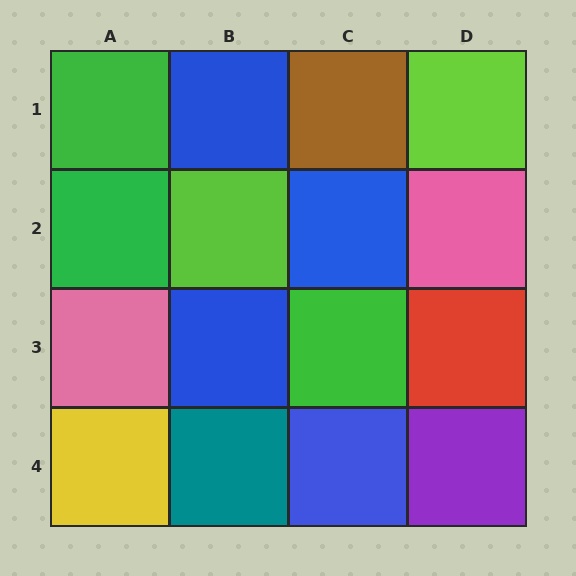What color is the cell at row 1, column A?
Green.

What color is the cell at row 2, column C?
Blue.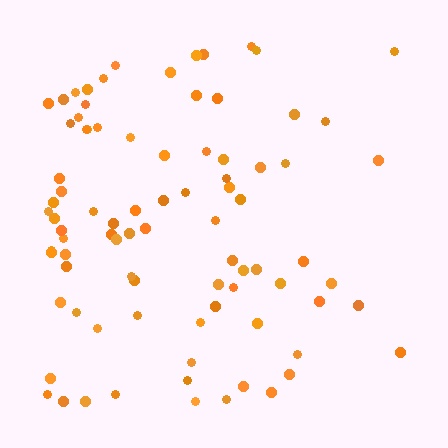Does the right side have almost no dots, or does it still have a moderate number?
Still a moderate number, just noticeably fewer than the left.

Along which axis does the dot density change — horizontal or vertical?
Horizontal.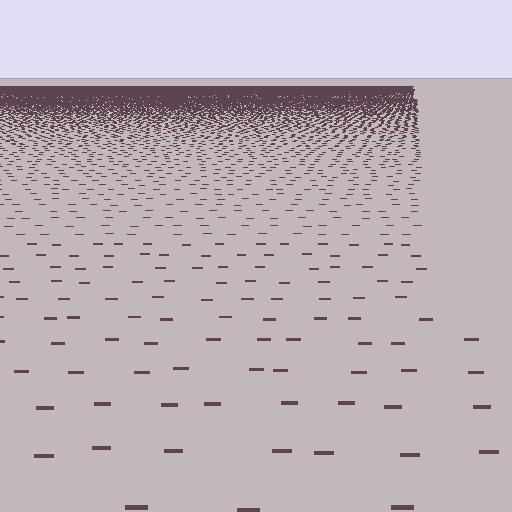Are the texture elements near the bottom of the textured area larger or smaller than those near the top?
Larger. Near the bottom, elements are closer to the viewer and appear at a bigger on-screen size.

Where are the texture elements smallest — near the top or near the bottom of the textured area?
Near the top.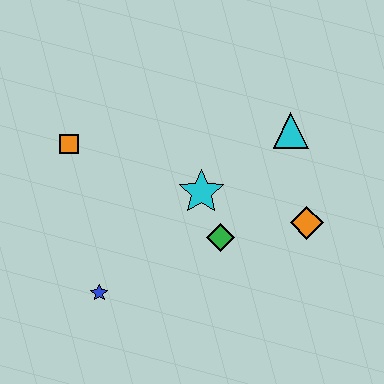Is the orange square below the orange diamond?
No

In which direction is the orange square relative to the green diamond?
The orange square is to the left of the green diamond.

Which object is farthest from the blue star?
The cyan triangle is farthest from the blue star.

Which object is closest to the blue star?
The green diamond is closest to the blue star.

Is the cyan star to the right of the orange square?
Yes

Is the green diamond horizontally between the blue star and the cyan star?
No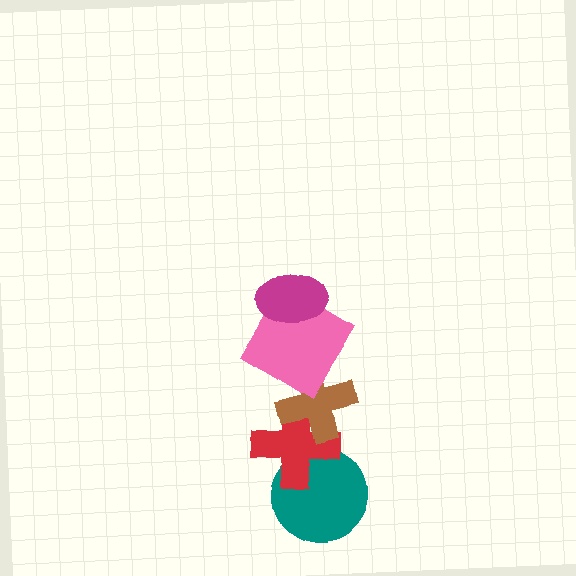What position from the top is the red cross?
The red cross is 4th from the top.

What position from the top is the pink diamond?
The pink diamond is 2nd from the top.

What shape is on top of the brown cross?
The pink diamond is on top of the brown cross.